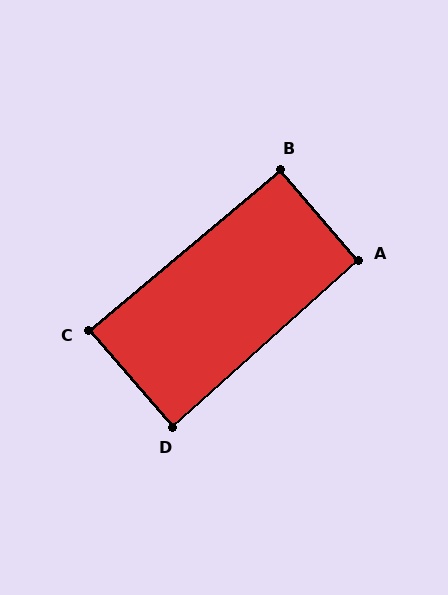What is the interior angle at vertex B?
Approximately 91 degrees (approximately right).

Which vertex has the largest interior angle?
A, at approximately 91 degrees.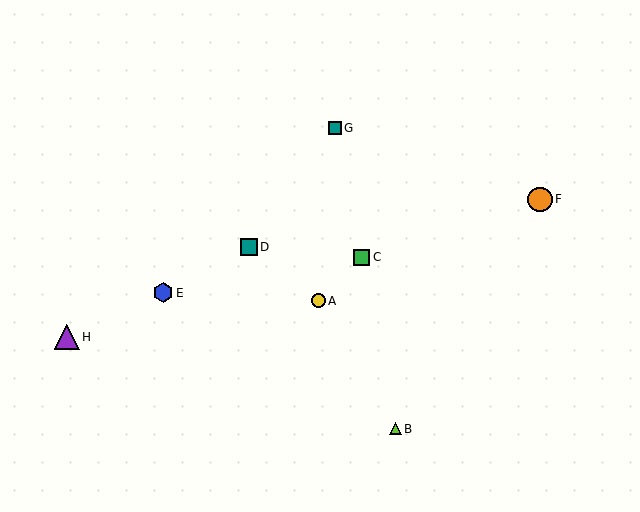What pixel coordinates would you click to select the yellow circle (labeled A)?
Click at (318, 301) to select the yellow circle A.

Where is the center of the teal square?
The center of the teal square is at (249, 247).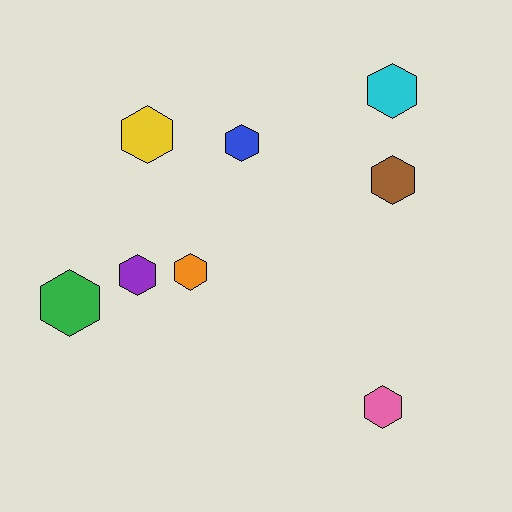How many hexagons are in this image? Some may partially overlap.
There are 8 hexagons.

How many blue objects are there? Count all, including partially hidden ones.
There is 1 blue object.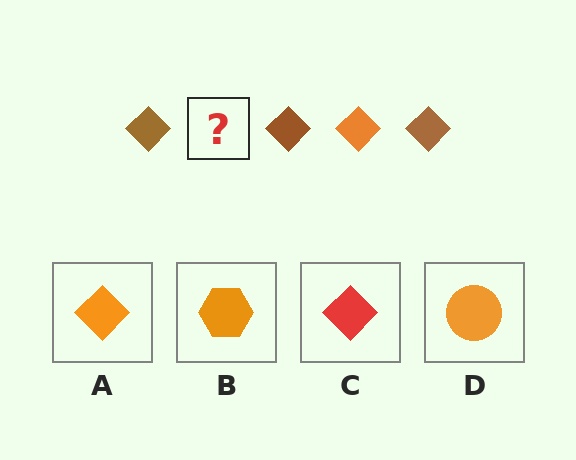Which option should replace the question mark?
Option A.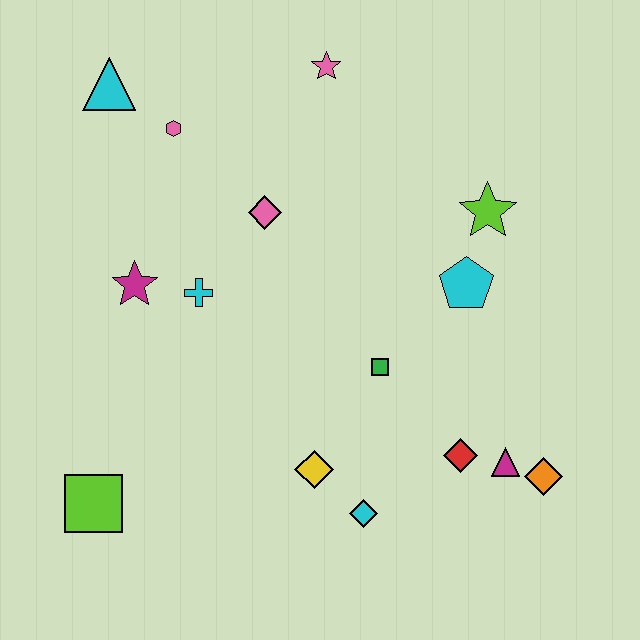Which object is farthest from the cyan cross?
The orange diamond is farthest from the cyan cross.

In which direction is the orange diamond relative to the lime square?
The orange diamond is to the right of the lime square.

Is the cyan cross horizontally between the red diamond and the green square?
No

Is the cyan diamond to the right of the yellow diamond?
Yes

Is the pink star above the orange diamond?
Yes